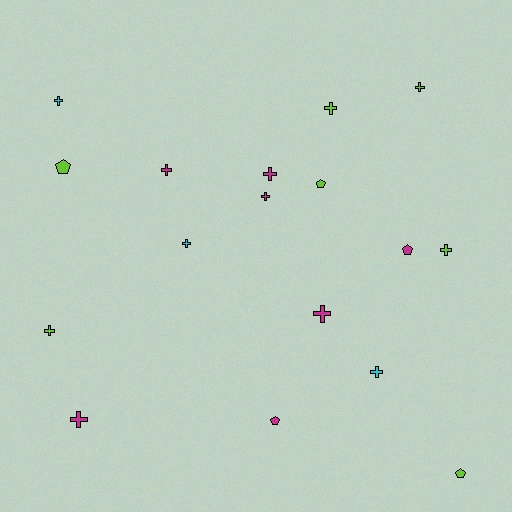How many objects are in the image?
There are 17 objects.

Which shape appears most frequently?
Cross, with 12 objects.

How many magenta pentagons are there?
There are 2 magenta pentagons.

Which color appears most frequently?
Magenta, with 7 objects.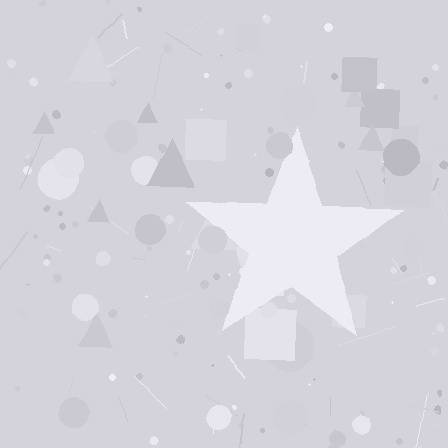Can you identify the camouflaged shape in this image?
The camouflaged shape is a star.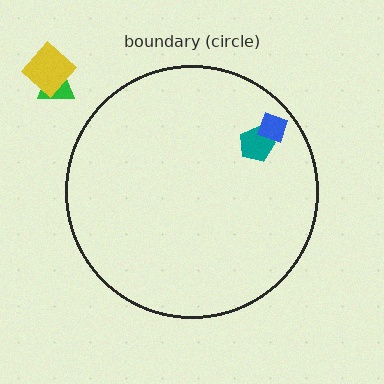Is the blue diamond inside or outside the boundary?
Inside.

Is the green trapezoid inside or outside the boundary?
Outside.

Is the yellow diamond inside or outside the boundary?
Outside.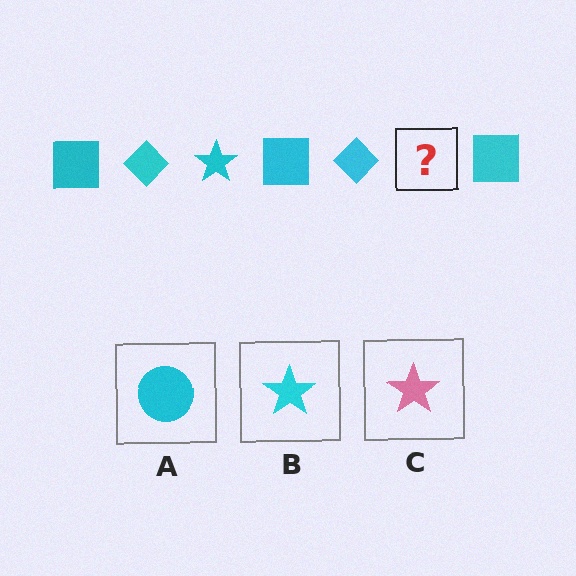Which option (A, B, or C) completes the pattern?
B.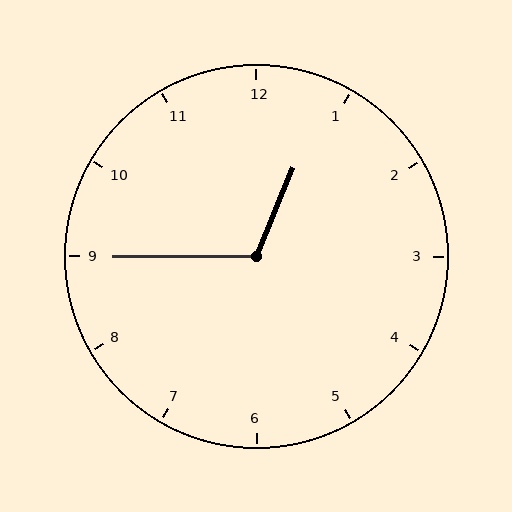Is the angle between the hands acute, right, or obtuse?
It is obtuse.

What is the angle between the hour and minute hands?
Approximately 112 degrees.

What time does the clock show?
12:45.